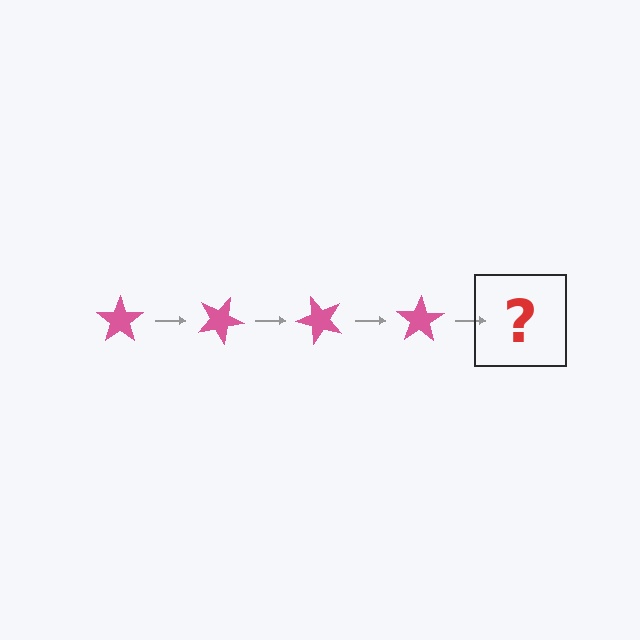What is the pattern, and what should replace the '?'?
The pattern is that the star rotates 25 degrees each step. The '?' should be a pink star rotated 100 degrees.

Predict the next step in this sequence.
The next step is a pink star rotated 100 degrees.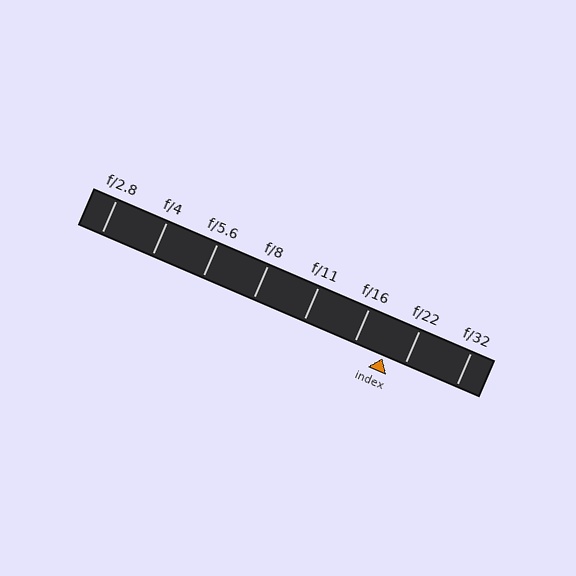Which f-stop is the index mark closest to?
The index mark is closest to f/22.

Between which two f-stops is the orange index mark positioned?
The index mark is between f/16 and f/22.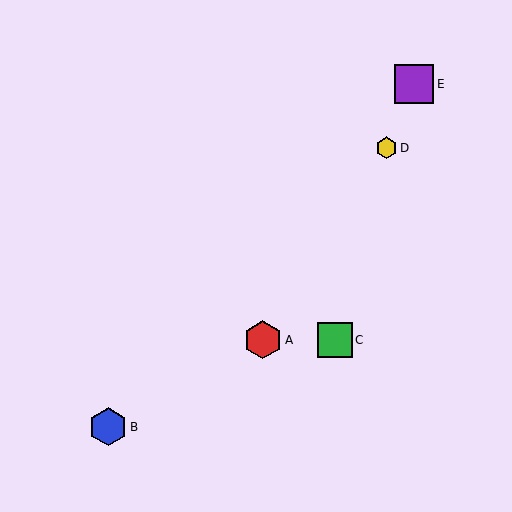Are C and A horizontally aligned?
Yes, both are at y≈340.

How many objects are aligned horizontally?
2 objects (A, C) are aligned horizontally.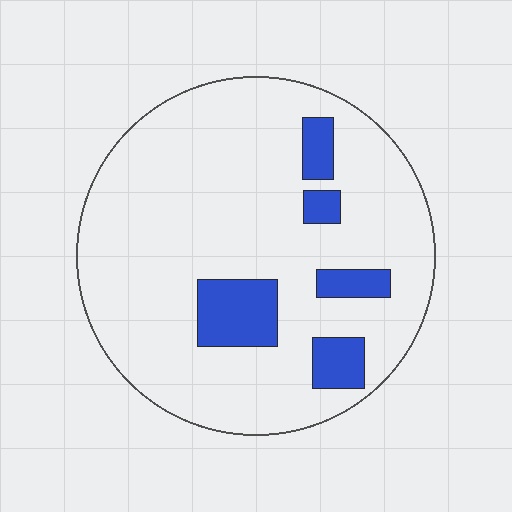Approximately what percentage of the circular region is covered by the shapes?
Approximately 15%.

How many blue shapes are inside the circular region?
5.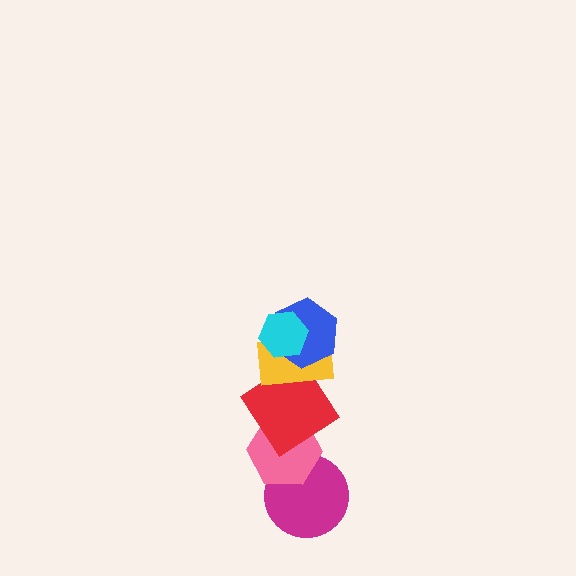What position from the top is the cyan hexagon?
The cyan hexagon is 1st from the top.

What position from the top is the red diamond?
The red diamond is 4th from the top.